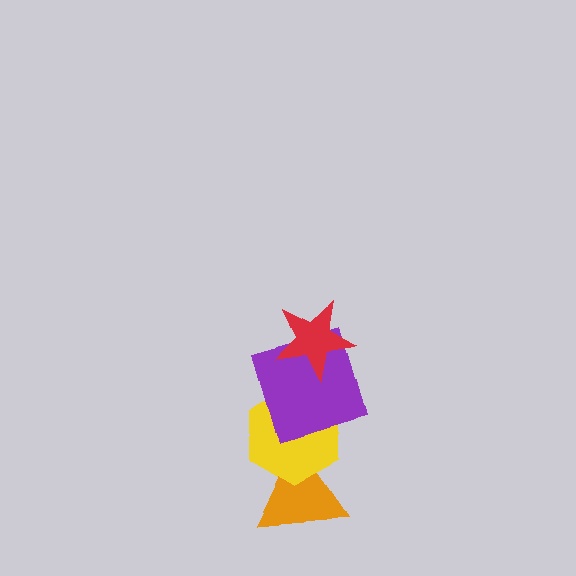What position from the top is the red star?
The red star is 1st from the top.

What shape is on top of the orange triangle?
The yellow hexagon is on top of the orange triangle.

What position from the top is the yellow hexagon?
The yellow hexagon is 3rd from the top.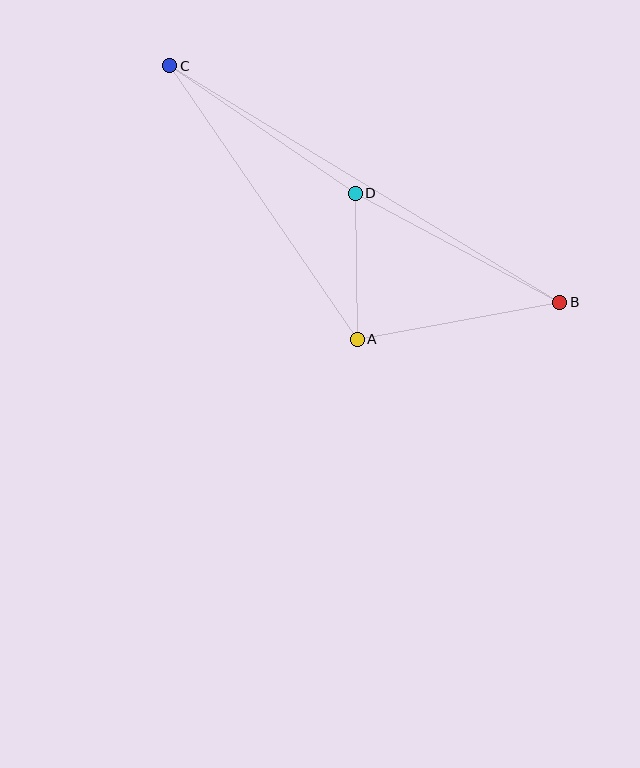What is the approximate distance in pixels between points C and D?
The distance between C and D is approximately 225 pixels.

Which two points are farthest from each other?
Points B and C are farthest from each other.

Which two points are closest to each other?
Points A and D are closest to each other.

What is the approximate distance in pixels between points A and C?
The distance between A and C is approximately 332 pixels.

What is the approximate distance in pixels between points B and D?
The distance between B and D is approximately 232 pixels.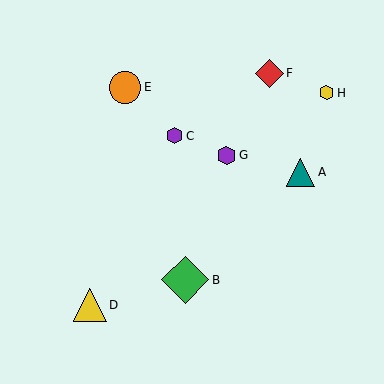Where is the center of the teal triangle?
The center of the teal triangle is at (301, 172).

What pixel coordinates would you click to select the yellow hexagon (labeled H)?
Click at (326, 93) to select the yellow hexagon H.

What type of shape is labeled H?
Shape H is a yellow hexagon.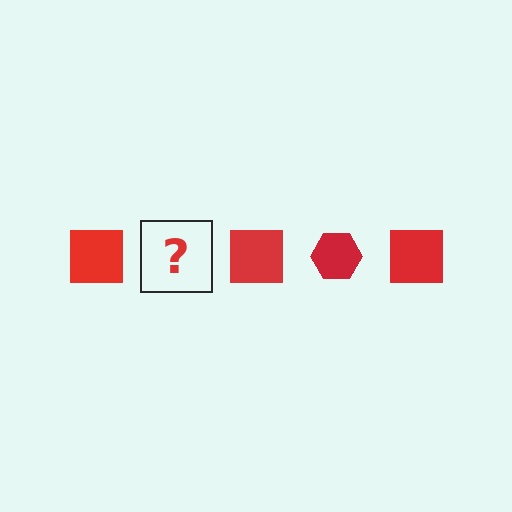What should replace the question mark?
The question mark should be replaced with a red hexagon.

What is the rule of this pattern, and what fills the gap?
The rule is that the pattern cycles through square, hexagon shapes in red. The gap should be filled with a red hexagon.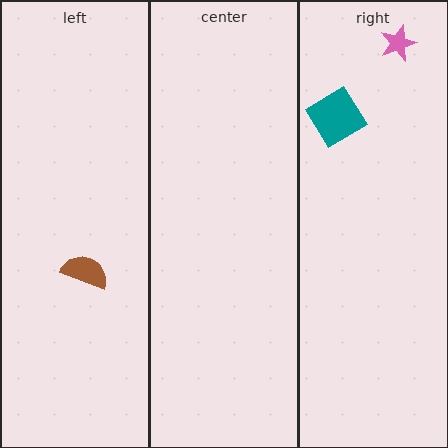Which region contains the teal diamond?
The right region.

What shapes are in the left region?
The brown semicircle.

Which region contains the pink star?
The right region.